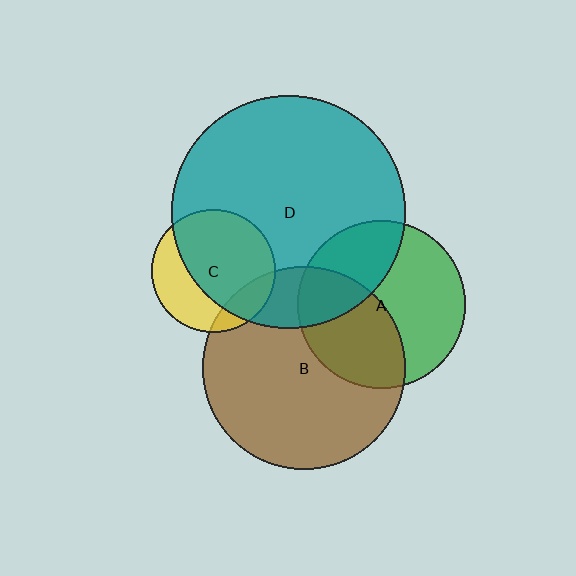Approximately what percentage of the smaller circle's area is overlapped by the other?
Approximately 20%.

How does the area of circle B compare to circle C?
Approximately 2.7 times.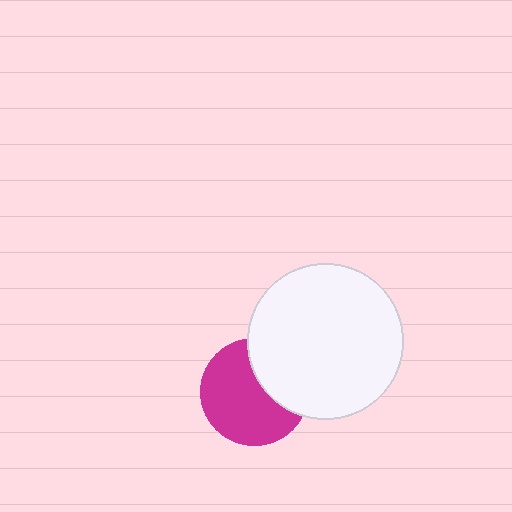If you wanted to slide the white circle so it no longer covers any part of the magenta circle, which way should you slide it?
Slide it right — that is the most direct way to separate the two shapes.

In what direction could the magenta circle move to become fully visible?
The magenta circle could move left. That would shift it out from behind the white circle entirely.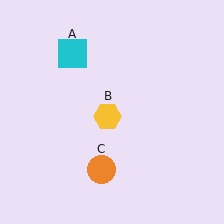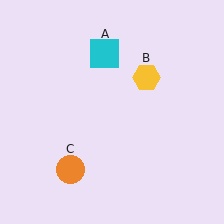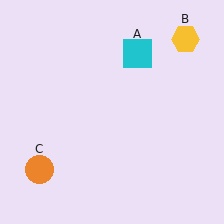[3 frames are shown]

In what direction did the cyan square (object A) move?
The cyan square (object A) moved right.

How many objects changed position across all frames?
3 objects changed position: cyan square (object A), yellow hexagon (object B), orange circle (object C).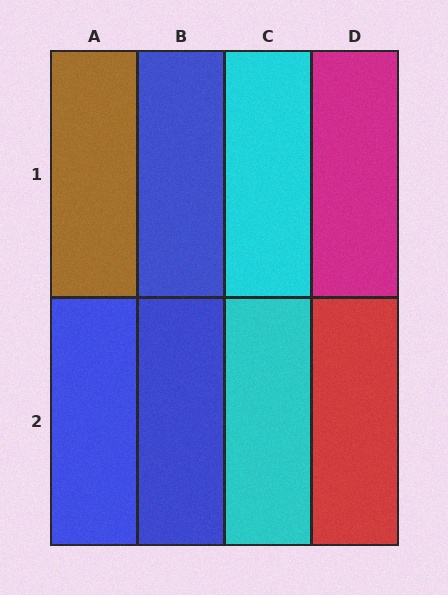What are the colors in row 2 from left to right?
Blue, blue, cyan, red.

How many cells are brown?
1 cell is brown.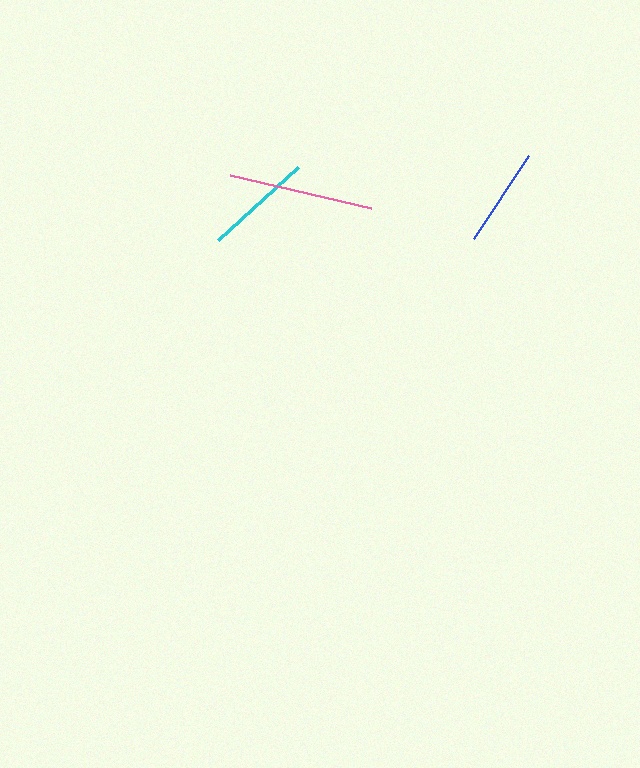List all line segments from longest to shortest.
From longest to shortest: pink, cyan, blue.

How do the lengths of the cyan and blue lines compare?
The cyan and blue lines are approximately the same length.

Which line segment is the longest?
The pink line is the longest at approximately 145 pixels.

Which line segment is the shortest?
The blue line is the shortest at approximately 99 pixels.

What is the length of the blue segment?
The blue segment is approximately 99 pixels long.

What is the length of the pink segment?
The pink segment is approximately 145 pixels long.